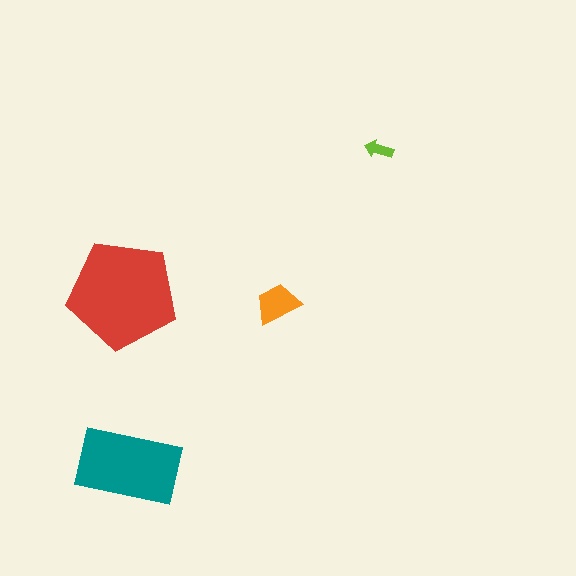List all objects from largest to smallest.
The red pentagon, the teal rectangle, the orange trapezoid, the lime arrow.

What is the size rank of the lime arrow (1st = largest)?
4th.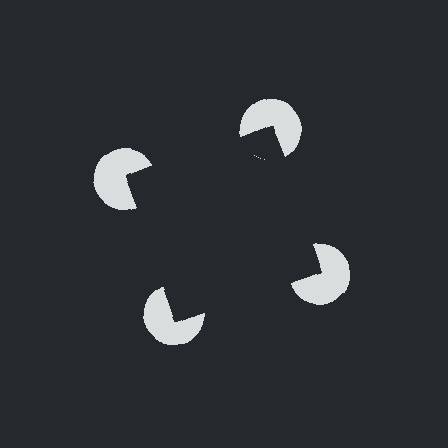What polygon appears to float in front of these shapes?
An illusory square — its edges are inferred from the aligned wedge cuts in the pac-man discs, not physically drawn.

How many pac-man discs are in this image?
There are 4 — one at each vertex of the illusory square.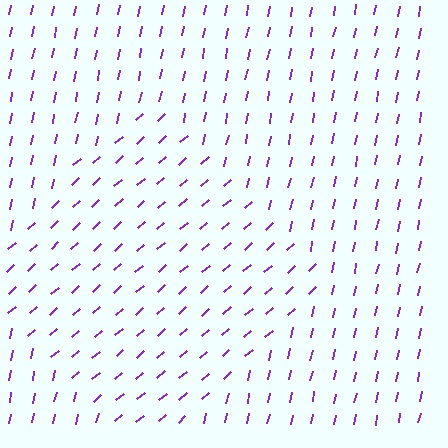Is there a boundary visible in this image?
Yes, there is a texture boundary formed by a change in line orientation.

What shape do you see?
I see a diamond.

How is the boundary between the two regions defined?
The boundary is defined purely by a change in line orientation (approximately 37 degrees difference). All lines are the same color and thickness.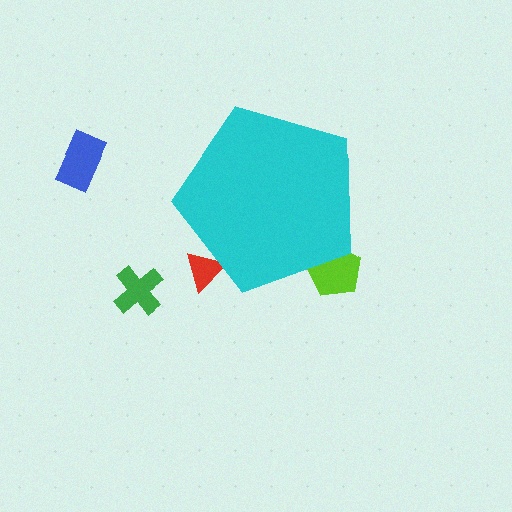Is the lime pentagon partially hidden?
Yes, the lime pentagon is partially hidden behind the cyan pentagon.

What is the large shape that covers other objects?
A cyan pentagon.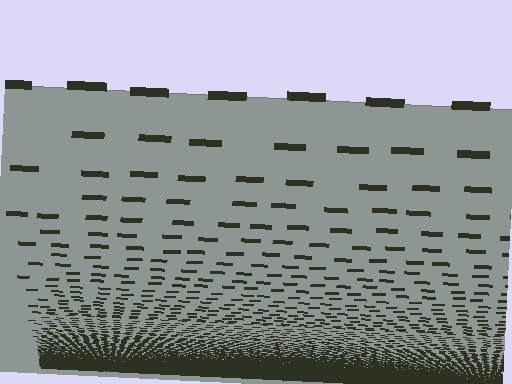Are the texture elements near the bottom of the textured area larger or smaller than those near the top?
Smaller. The gradient is inverted — elements near the bottom are smaller and denser.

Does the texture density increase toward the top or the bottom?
Density increases toward the bottom.